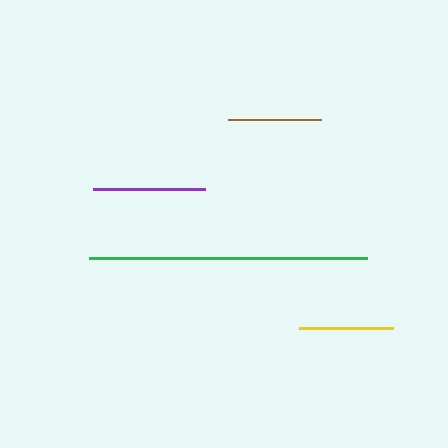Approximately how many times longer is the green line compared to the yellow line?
The green line is approximately 3.0 times the length of the yellow line.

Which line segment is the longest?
The green line is the longest at approximately 278 pixels.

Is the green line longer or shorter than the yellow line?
The green line is longer than the yellow line.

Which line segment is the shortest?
The brown line is the shortest at approximately 93 pixels.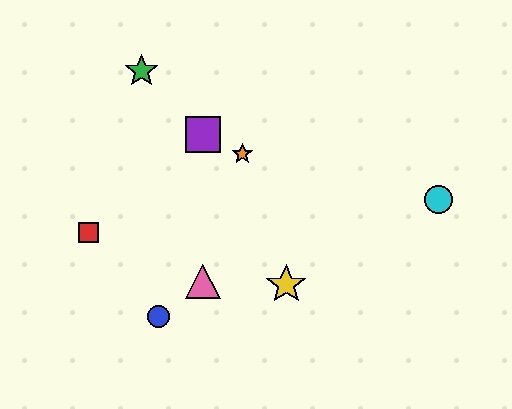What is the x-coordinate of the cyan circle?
The cyan circle is at x≈439.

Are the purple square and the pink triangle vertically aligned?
Yes, both are at x≈203.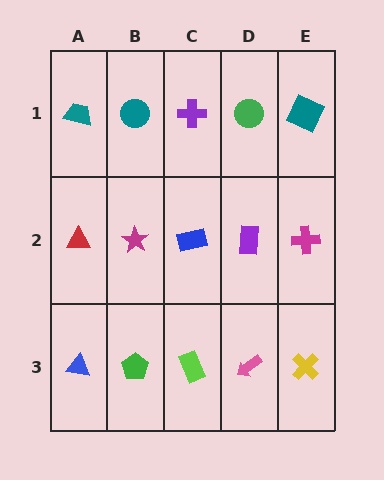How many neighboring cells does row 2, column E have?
3.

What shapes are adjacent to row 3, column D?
A purple rectangle (row 2, column D), a lime rectangle (row 3, column C), a yellow cross (row 3, column E).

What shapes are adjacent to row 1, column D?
A purple rectangle (row 2, column D), a purple cross (row 1, column C), a teal square (row 1, column E).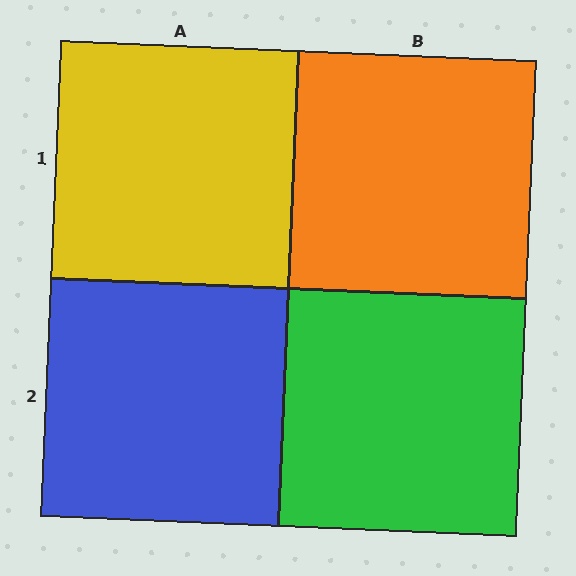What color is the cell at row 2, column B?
Green.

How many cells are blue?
1 cell is blue.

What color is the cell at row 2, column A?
Blue.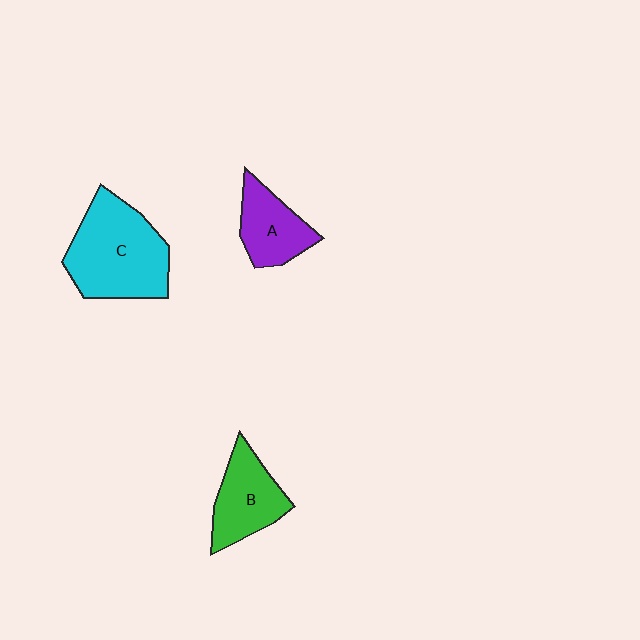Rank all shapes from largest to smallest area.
From largest to smallest: C (cyan), B (green), A (purple).